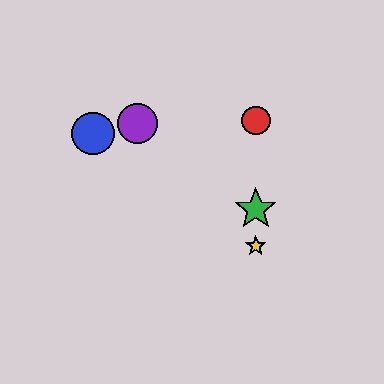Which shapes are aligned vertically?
The red circle, the green star, the yellow star are aligned vertically.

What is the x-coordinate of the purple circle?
The purple circle is at x≈138.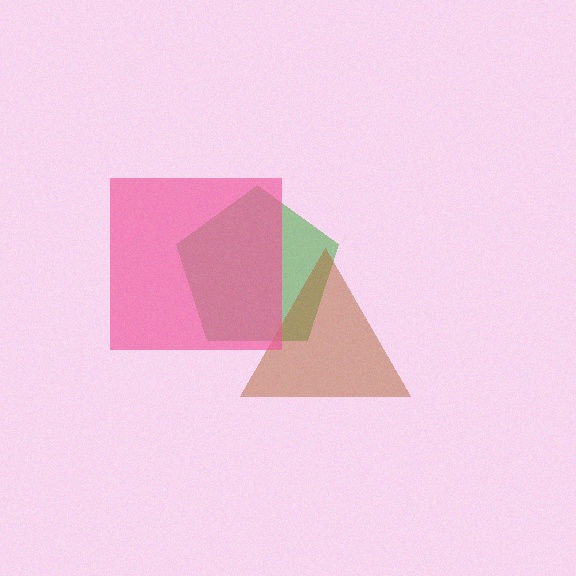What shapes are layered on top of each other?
The layered shapes are: a green pentagon, a brown triangle, a pink square.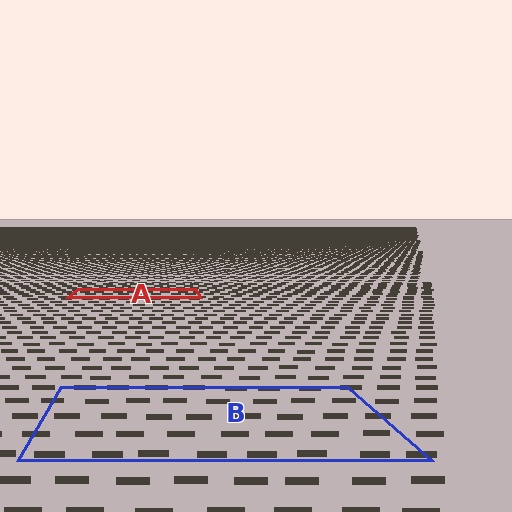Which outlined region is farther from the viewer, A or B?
Region A is farther from the viewer — the texture elements inside it appear smaller and more densely packed.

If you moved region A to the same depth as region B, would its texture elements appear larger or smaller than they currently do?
They would appear larger. At a closer depth, the same texture elements are projected at a bigger on-screen size.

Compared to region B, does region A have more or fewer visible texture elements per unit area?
Region A has more texture elements per unit area — they are packed more densely because it is farther away.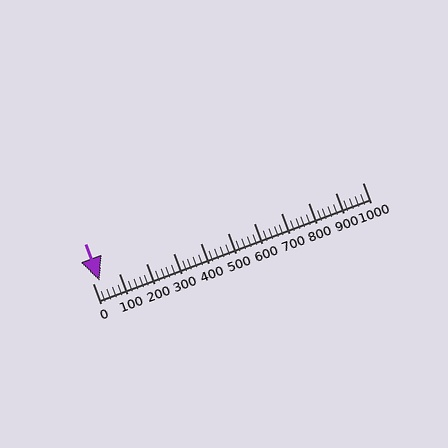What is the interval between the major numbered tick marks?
The major tick marks are spaced 100 units apart.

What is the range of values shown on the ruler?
The ruler shows values from 0 to 1000.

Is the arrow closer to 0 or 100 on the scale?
The arrow is closer to 0.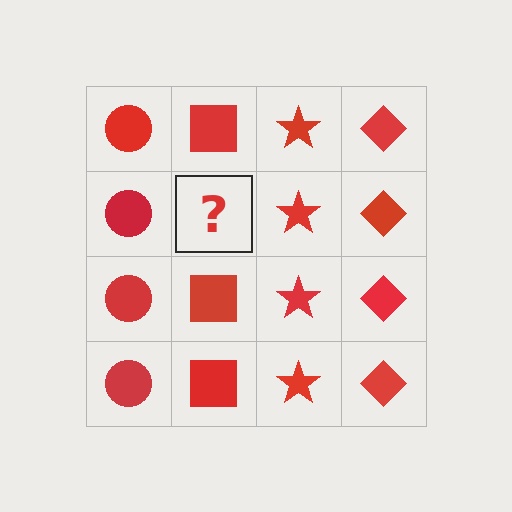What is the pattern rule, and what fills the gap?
The rule is that each column has a consistent shape. The gap should be filled with a red square.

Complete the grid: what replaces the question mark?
The question mark should be replaced with a red square.